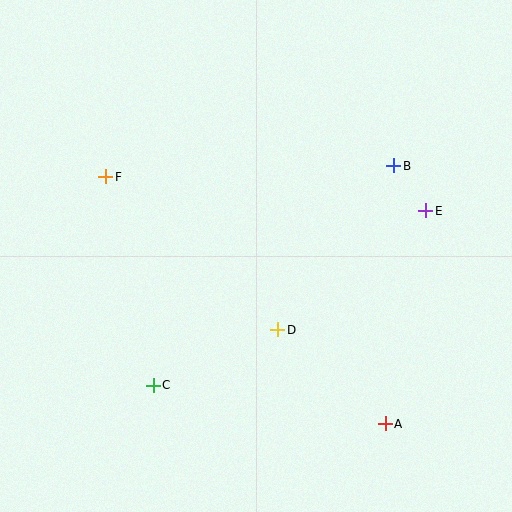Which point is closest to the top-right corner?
Point B is closest to the top-right corner.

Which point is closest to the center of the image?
Point D at (278, 330) is closest to the center.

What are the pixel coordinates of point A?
Point A is at (385, 424).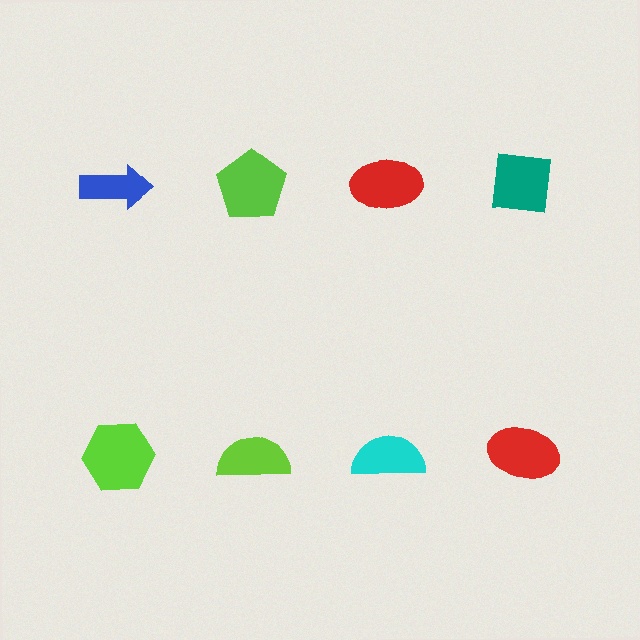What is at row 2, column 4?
A red ellipse.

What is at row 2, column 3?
A cyan semicircle.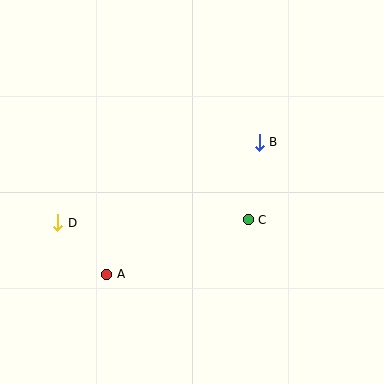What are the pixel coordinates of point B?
Point B is at (259, 142).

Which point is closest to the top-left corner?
Point D is closest to the top-left corner.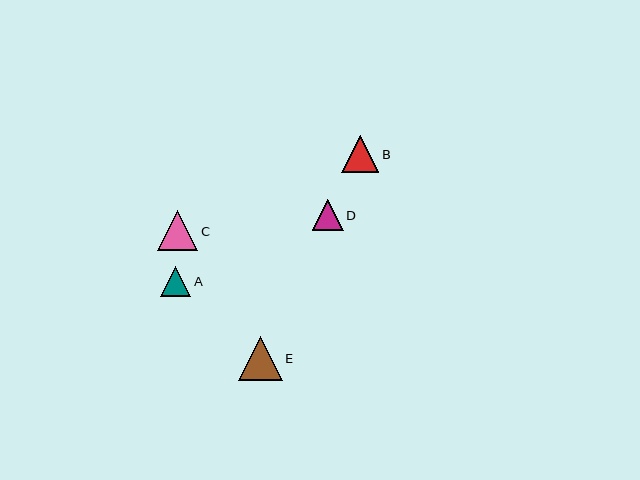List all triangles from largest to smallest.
From largest to smallest: E, C, B, A, D.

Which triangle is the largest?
Triangle E is the largest with a size of approximately 44 pixels.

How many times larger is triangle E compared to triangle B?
Triangle E is approximately 1.2 times the size of triangle B.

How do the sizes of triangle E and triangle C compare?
Triangle E and triangle C are approximately the same size.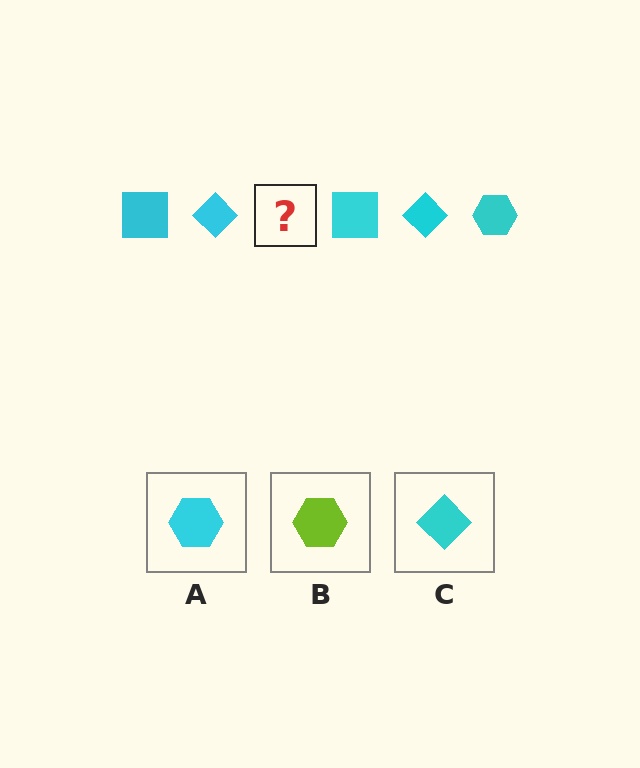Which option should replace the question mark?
Option A.